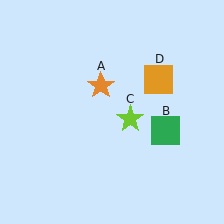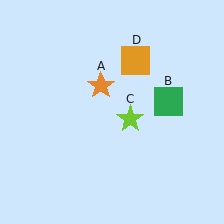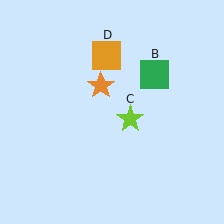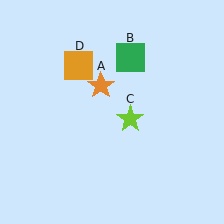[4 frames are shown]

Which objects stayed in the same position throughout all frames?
Orange star (object A) and lime star (object C) remained stationary.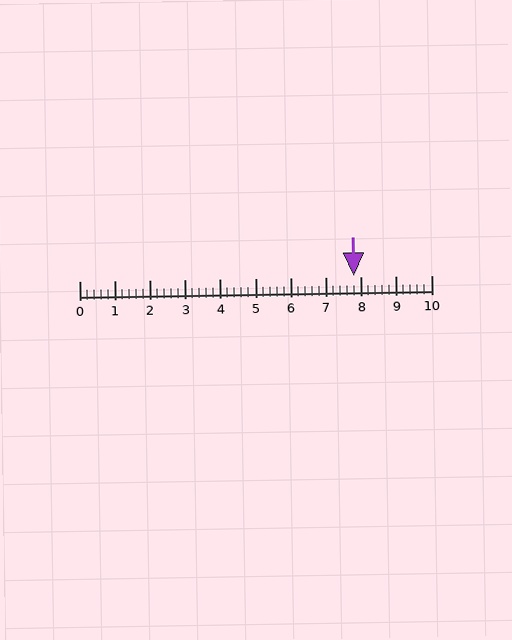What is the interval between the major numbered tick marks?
The major tick marks are spaced 1 units apart.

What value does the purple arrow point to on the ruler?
The purple arrow points to approximately 7.8.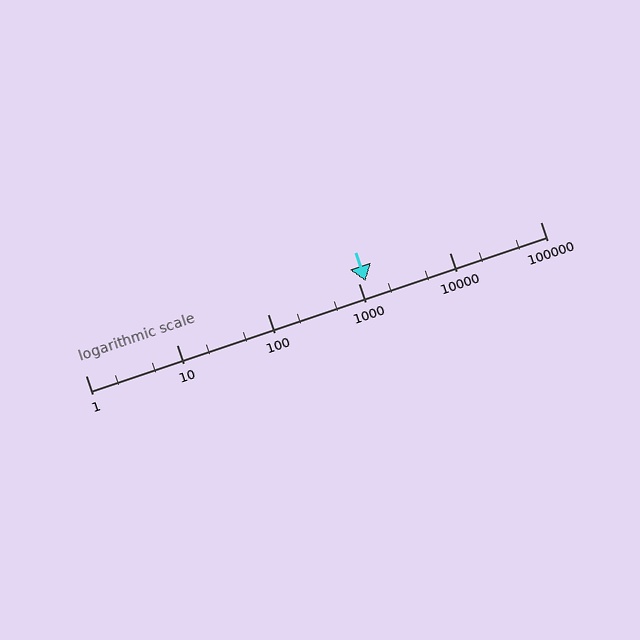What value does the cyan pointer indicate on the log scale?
The pointer indicates approximately 1200.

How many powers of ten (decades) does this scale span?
The scale spans 5 decades, from 1 to 100000.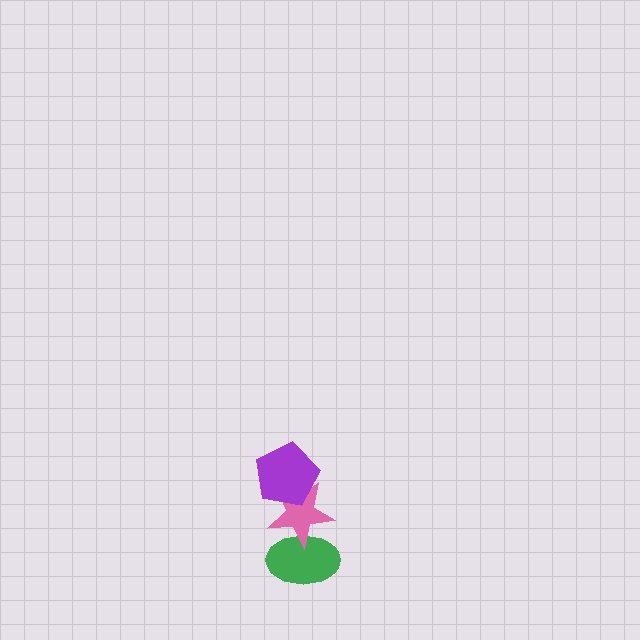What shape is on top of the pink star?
The purple pentagon is on top of the pink star.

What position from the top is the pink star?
The pink star is 2nd from the top.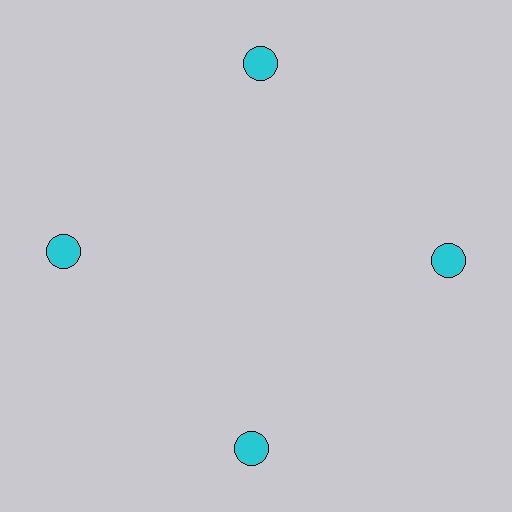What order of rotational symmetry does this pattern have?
This pattern has 4-fold rotational symmetry.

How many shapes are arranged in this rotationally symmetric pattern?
There are 4 shapes, arranged in 4 groups of 1.